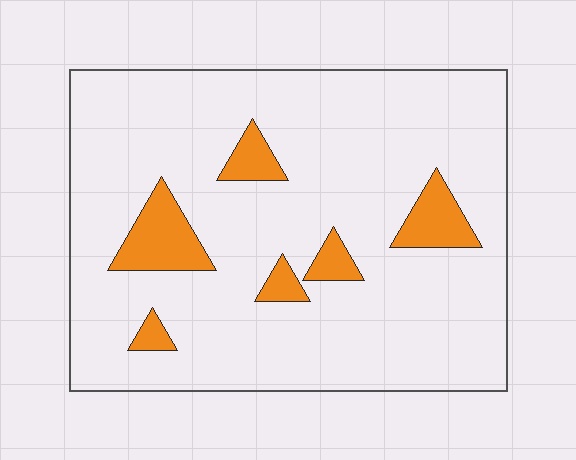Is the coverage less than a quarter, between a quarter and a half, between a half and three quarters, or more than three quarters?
Less than a quarter.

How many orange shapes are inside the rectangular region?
6.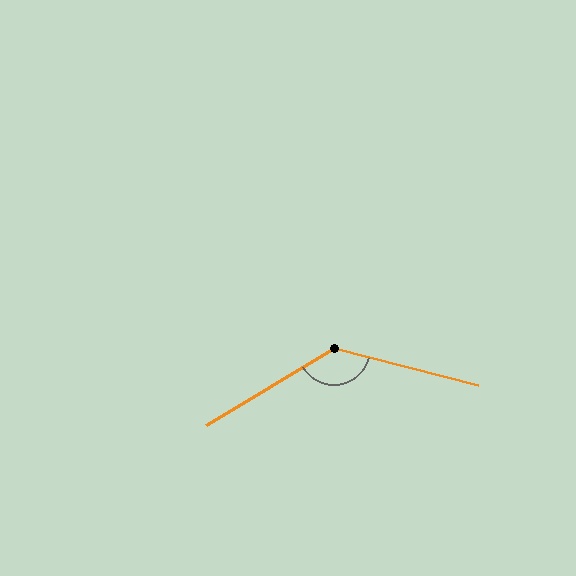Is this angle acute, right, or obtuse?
It is obtuse.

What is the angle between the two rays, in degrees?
Approximately 134 degrees.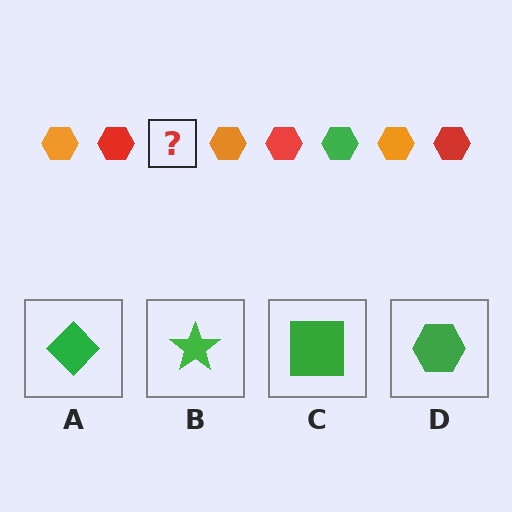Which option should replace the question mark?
Option D.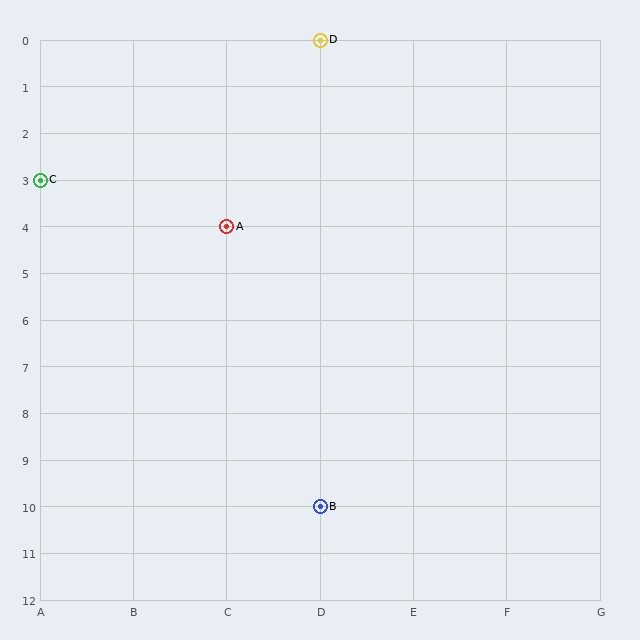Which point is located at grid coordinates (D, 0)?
Point D is at (D, 0).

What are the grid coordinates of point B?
Point B is at grid coordinates (D, 10).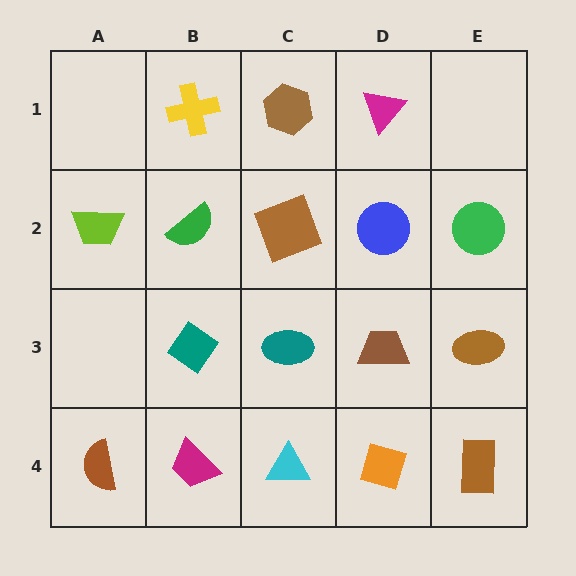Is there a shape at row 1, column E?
No, that cell is empty.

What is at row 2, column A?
A lime trapezoid.